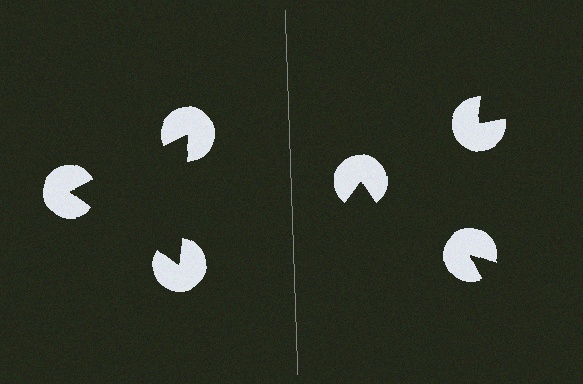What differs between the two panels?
The pac-man discs are positioned identically on both sides; only the wedge orientations differ. On the left they align to a triangle; on the right they are misaligned.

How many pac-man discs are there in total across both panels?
6 — 3 on each side.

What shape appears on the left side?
An illusory triangle.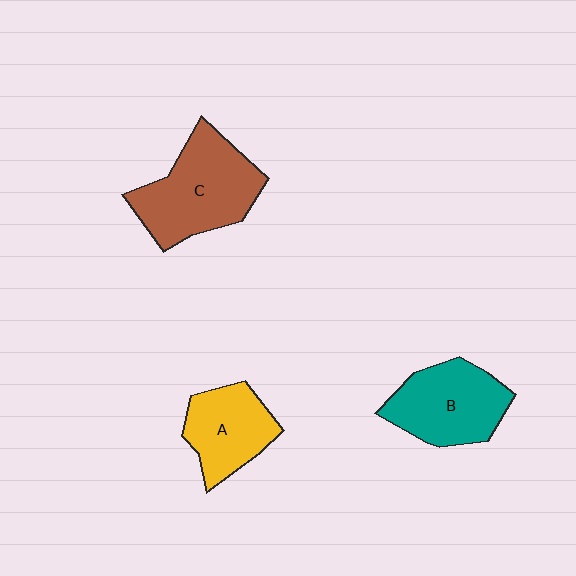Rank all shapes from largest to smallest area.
From largest to smallest: C (brown), B (teal), A (yellow).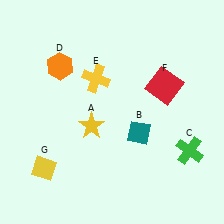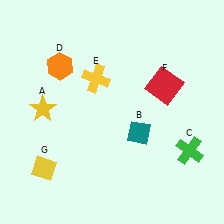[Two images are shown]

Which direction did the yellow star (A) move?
The yellow star (A) moved left.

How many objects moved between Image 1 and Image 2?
1 object moved between the two images.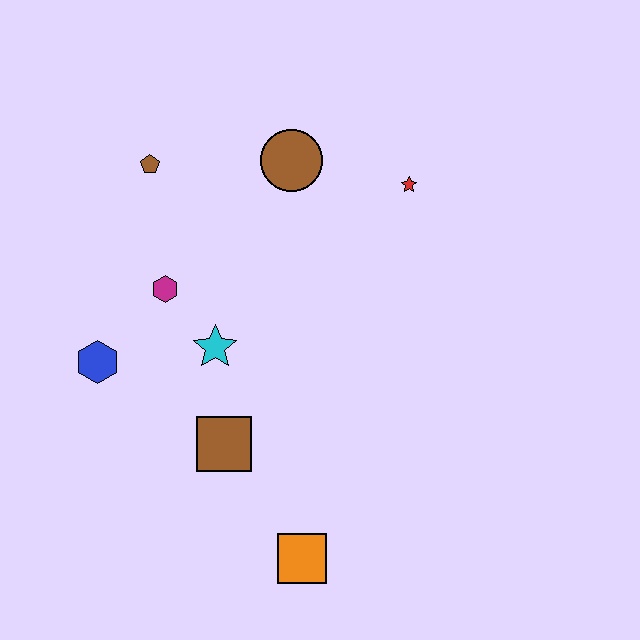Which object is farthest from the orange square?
The brown pentagon is farthest from the orange square.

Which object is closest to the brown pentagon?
The magenta hexagon is closest to the brown pentagon.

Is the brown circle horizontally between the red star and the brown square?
Yes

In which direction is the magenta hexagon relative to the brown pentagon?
The magenta hexagon is below the brown pentagon.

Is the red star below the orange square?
No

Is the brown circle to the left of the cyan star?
No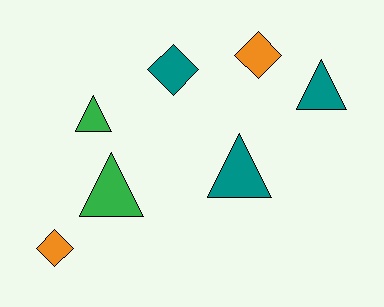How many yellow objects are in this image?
There are no yellow objects.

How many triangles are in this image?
There are 4 triangles.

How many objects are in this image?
There are 7 objects.